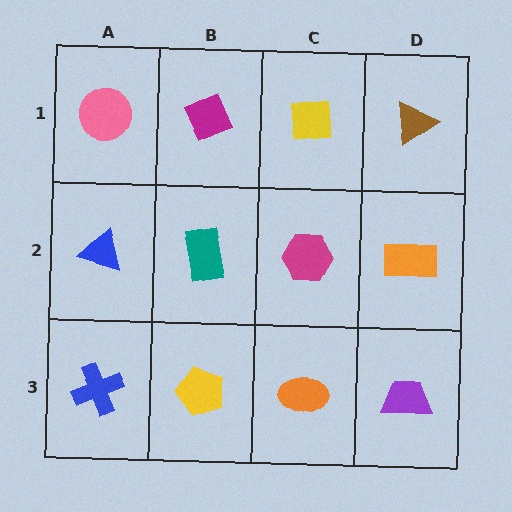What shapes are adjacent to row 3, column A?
A blue triangle (row 2, column A), a yellow pentagon (row 3, column B).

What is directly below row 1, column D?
An orange rectangle.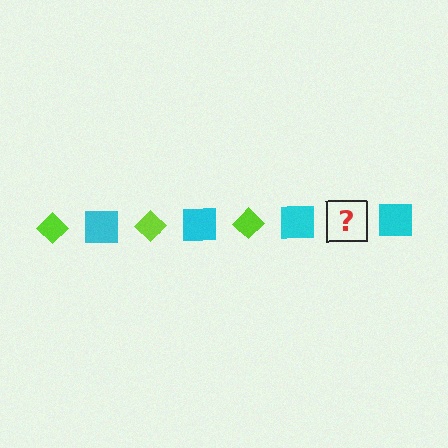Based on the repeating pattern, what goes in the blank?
The blank should be a lime diamond.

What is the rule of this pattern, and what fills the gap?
The rule is that the pattern alternates between lime diamond and cyan square. The gap should be filled with a lime diamond.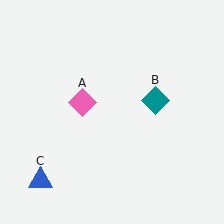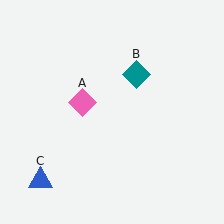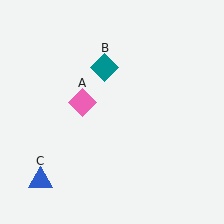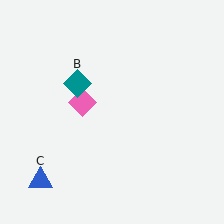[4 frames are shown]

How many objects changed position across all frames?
1 object changed position: teal diamond (object B).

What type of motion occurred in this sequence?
The teal diamond (object B) rotated counterclockwise around the center of the scene.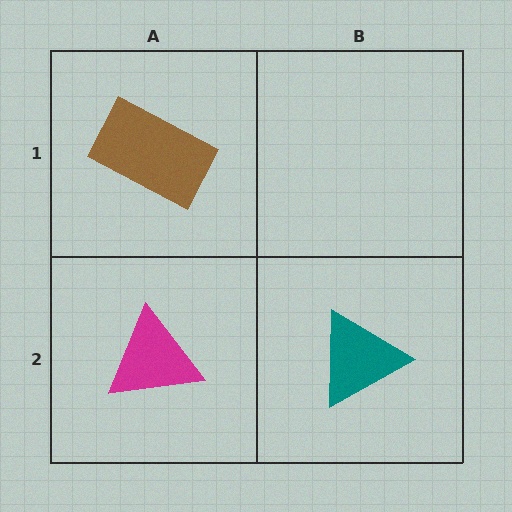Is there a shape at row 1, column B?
No, that cell is empty.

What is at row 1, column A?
A brown rectangle.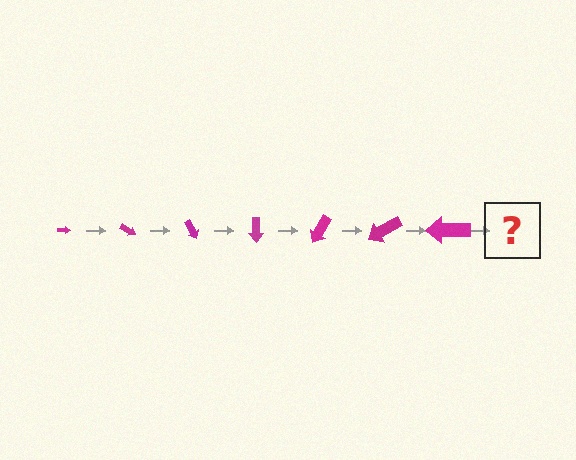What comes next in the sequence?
The next element should be an arrow, larger than the previous one and rotated 210 degrees from the start.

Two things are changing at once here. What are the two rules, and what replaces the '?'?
The two rules are that the arrow grows larger each step and it rotates 30 degrees each step. The '?' should be an arrow, larger than the previous one and rotated 210 degrees from the start.